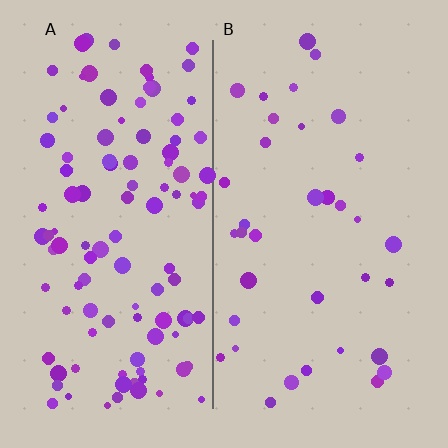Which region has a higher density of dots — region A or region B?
A (the left).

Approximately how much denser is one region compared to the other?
Approximately 3.0× — region A over region B.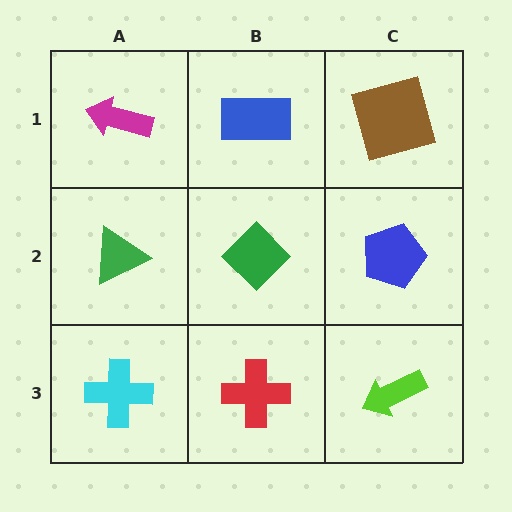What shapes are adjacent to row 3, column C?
A blue pentagon (row 2, column C), a red cross (row 3, column B).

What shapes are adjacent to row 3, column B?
A green diamond (row 2, column B), a cyan cross (row 3, column A), a lime arrow (row 3, column C).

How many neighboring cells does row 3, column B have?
3.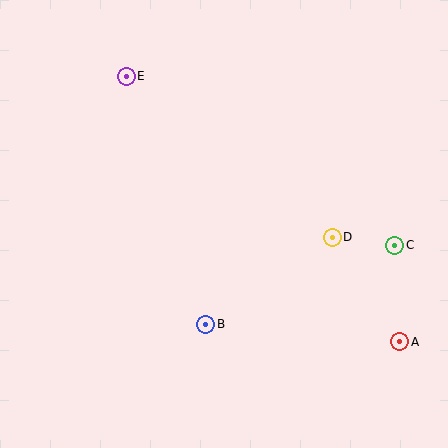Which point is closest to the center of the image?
Point B at (206, 324) is closest to the center.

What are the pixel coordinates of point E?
Point E is at (126, 76).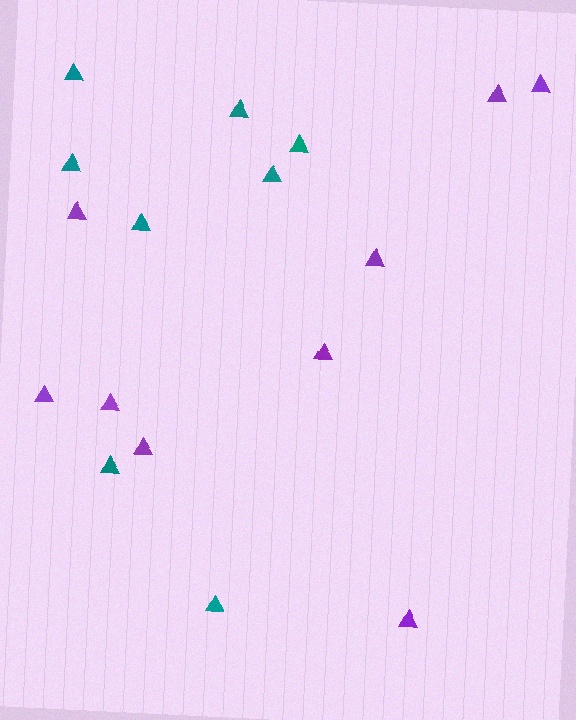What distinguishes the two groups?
There are 2 groups: one group of teal triangles (8) and one group of purple triangles (9).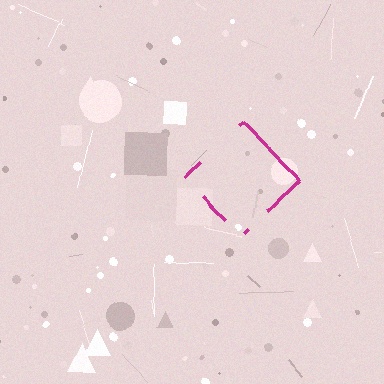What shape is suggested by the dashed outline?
The dashed outline suggests a diamond.